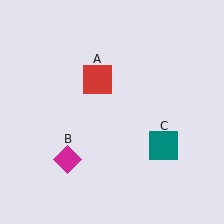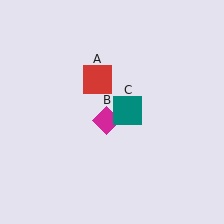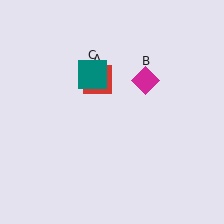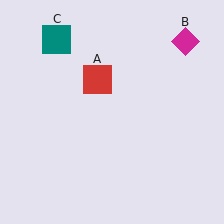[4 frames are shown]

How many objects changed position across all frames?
2 objects changed position: magenta diamond (object B), teal square (object C).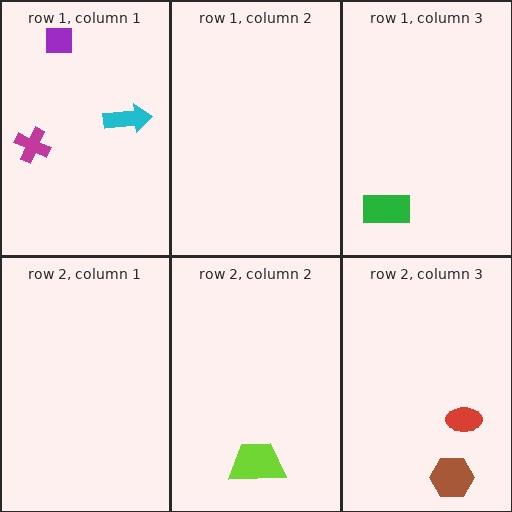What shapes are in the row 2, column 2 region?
The lime trapezoid.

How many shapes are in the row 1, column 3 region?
1.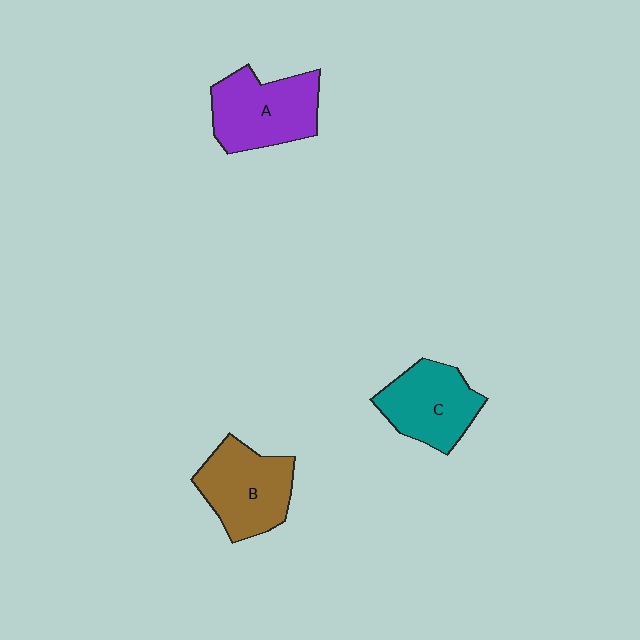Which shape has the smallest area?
Shape C (teal).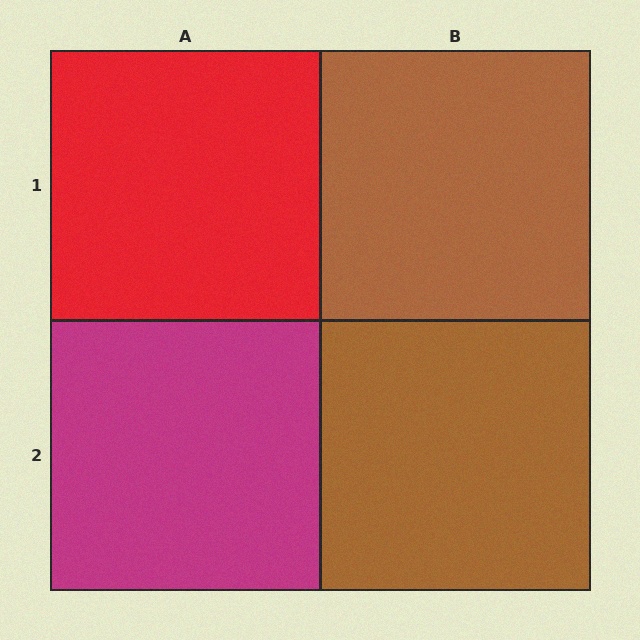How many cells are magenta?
1 cell is magenta.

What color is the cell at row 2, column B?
Brown.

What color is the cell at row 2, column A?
Magenta.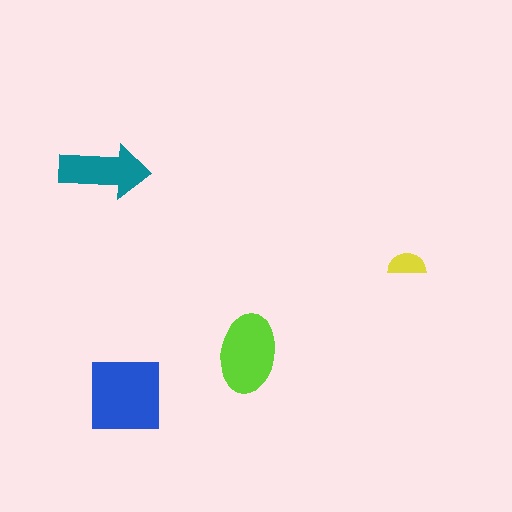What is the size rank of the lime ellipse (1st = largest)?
2nd.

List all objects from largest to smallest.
The blue square, the lime ellipse, the teal arrow, the yellow semicircle.